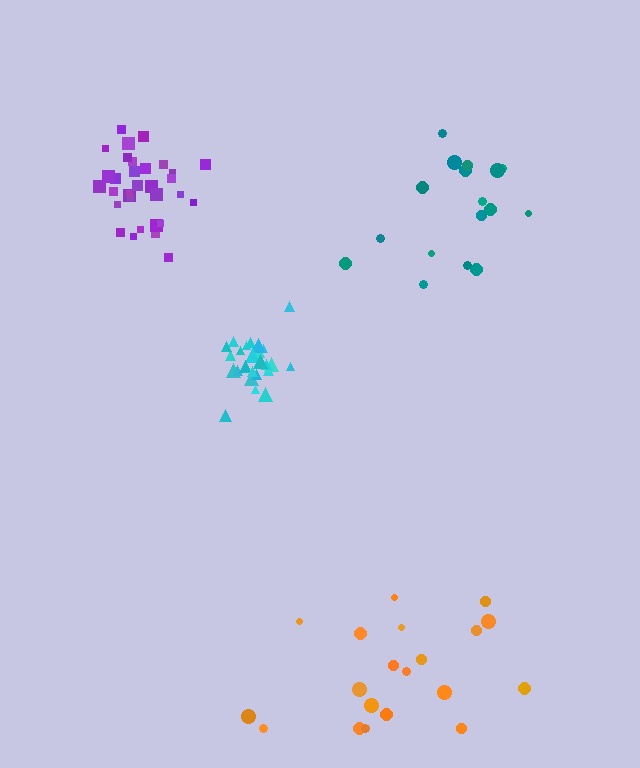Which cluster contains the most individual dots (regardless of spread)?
Purple (32).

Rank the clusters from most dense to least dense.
cyan, purple, teal, orange.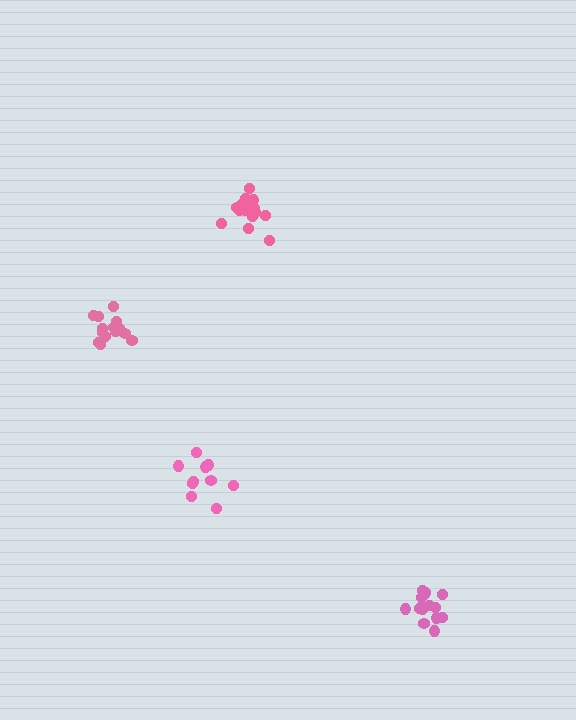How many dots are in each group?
Group 1: 10 dots, Group 2: 15 dots, Group 3: 15 dots, Group 4: 15 dots (55 total).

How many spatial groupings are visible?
There are 4 spatial groupings.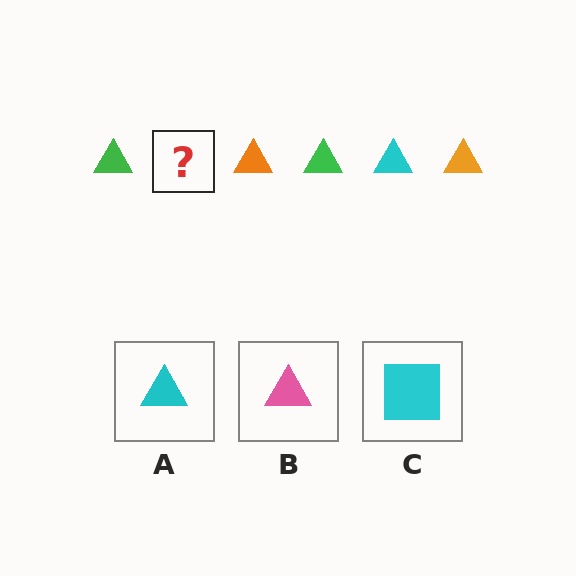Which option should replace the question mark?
Option A.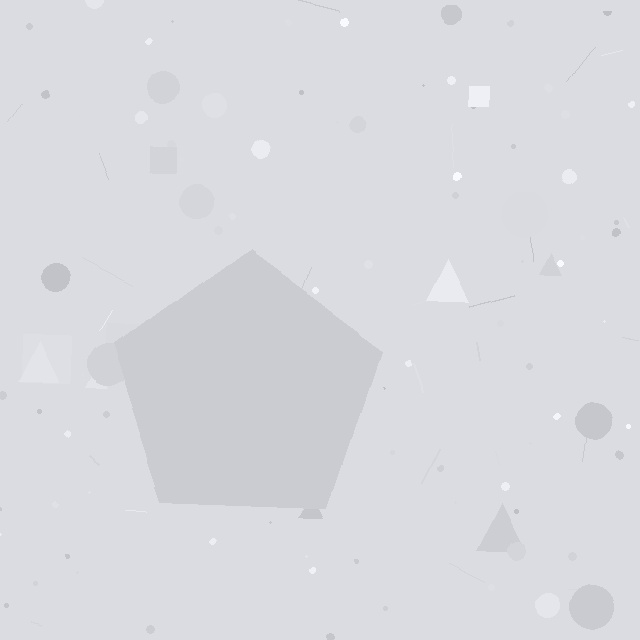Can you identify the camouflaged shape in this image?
The camouflaged shape is a pentagon.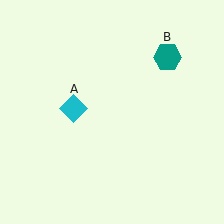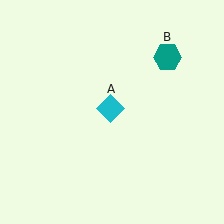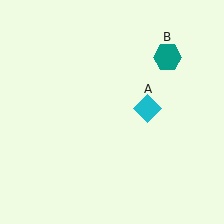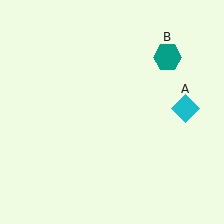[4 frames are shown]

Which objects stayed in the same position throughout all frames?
Teal hexagon (object B) remained stationary.